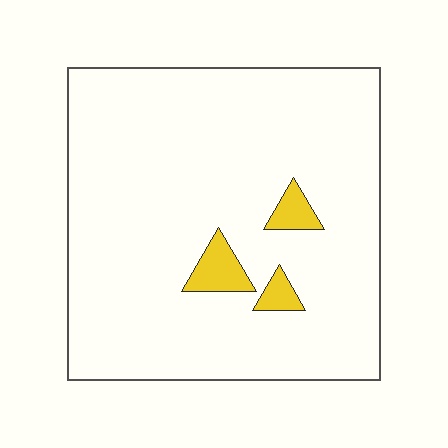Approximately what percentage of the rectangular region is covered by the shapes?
Approximately 5%.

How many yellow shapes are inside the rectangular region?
3.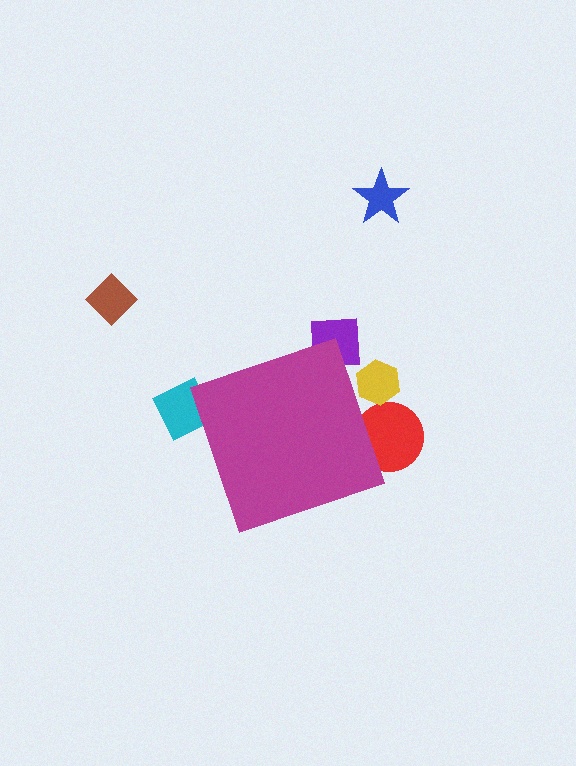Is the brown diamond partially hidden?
No, the brown diamond is fully visible.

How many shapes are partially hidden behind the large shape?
4 shapes are partially hidden.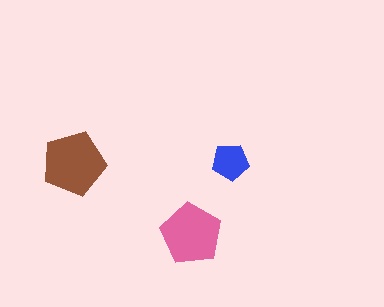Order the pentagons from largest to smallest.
the brown one, the pink one, the blue one.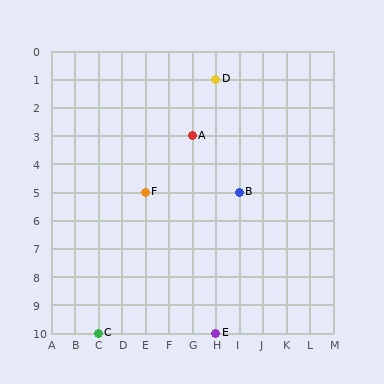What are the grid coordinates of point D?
Point D is at grid coordinates (H, 1).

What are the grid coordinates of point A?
Point A is at grid coordinates (G, 3).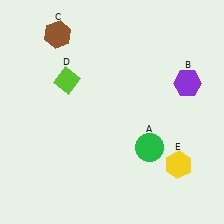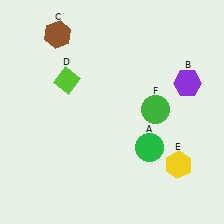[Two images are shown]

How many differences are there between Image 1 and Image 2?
There is 1 difference between the two images.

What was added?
A green circle (F) was added in Image 2.